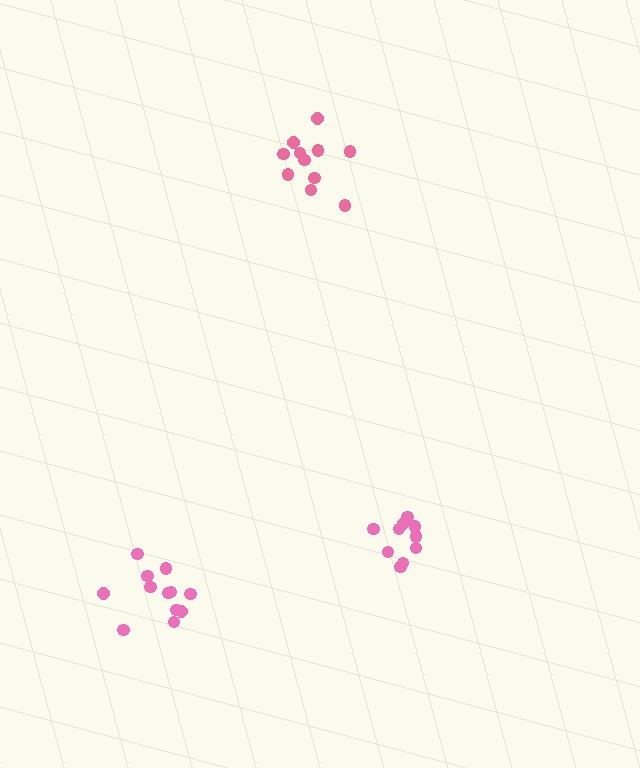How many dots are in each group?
Group 1: 11 dots, Group 2: 12 dots, Group 3: 10 dots (33 total).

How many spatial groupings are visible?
There are 3 spatial groupings.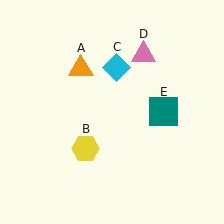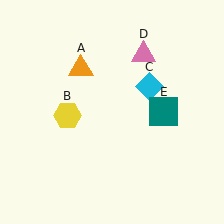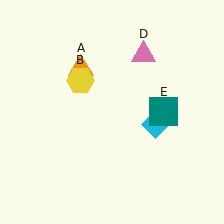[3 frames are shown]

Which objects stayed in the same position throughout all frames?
Orange triangle (object A) and pink triangle (object D) and teal square (object E) remained stationary.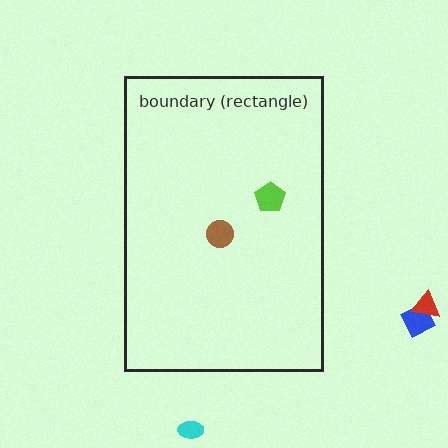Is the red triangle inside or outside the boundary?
Outside.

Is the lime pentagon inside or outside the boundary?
Inside.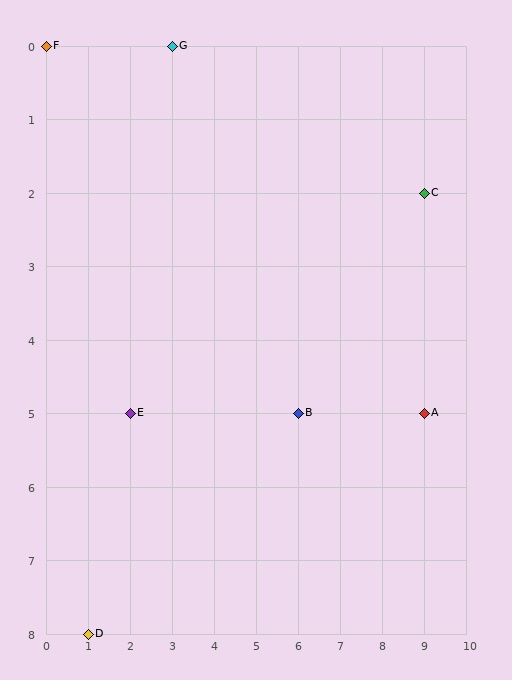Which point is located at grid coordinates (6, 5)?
Point B is at (6, 5).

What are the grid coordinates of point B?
Point B is at grid coordinates (6, 5).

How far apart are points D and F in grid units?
Points D and F are 1 column and 8 rows apart (about 8.1 grid units diagonally).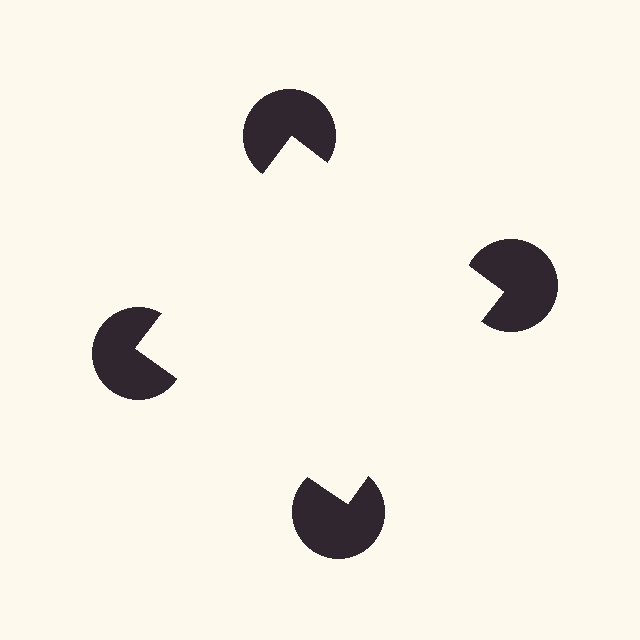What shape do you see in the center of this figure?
An illusory square — its edges are inferred from the aligned wedge cuts in the pac-man discs, not physically drawn.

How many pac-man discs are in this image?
There are 4 — one at each vertex of the illusory square.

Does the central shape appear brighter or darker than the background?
It typically appears slightly brighter than the background, even though no actual brightness change is drawn.